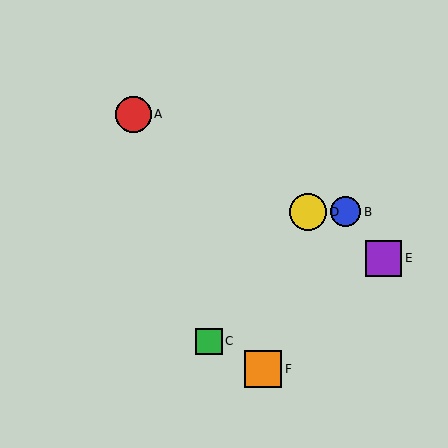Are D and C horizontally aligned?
No, D is at y≈212 and C is at y≈341.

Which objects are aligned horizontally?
Objects B, D are aligned horizontally.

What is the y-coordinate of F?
Object F is at y≈369.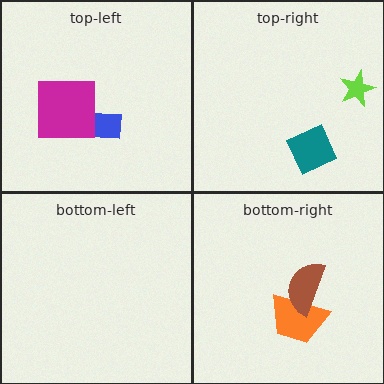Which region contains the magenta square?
The top-left region.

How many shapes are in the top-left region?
2.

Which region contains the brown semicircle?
The bottom-right region.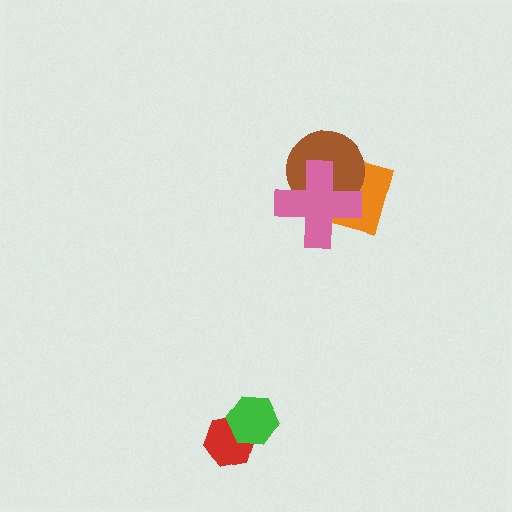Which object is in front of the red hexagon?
The green hexagon is in front of the red hexagon.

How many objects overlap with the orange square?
2 objects overlap with the orange square.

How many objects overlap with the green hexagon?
1 object overlaps with the green hexagon.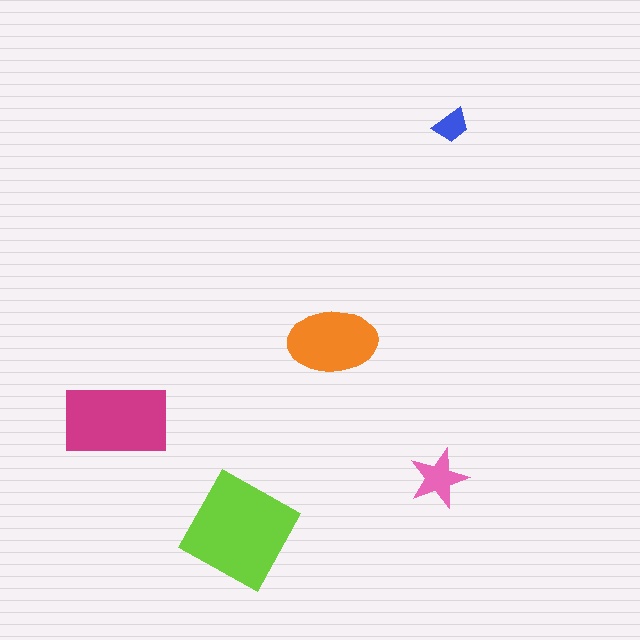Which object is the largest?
The lime square.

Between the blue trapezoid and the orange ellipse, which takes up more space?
The orange ellipse.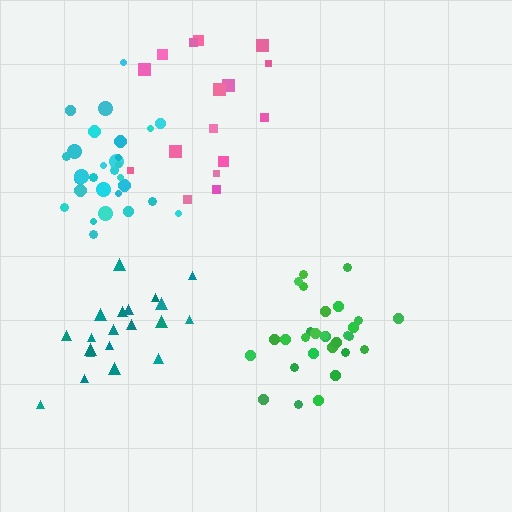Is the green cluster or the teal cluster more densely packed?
Green.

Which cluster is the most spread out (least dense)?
Pink.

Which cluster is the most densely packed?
Cyan.